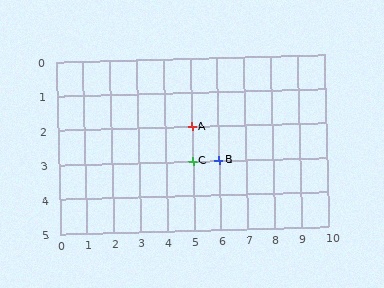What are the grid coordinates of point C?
Point C is at grid coordinates (5, 3).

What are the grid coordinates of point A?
Point A is at grid coordinates (5, 2).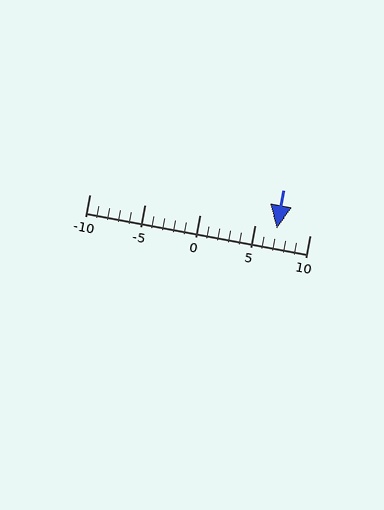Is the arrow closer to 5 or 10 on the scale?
The arrow is closer to 5.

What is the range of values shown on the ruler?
The ruler shows values from -10 to 10.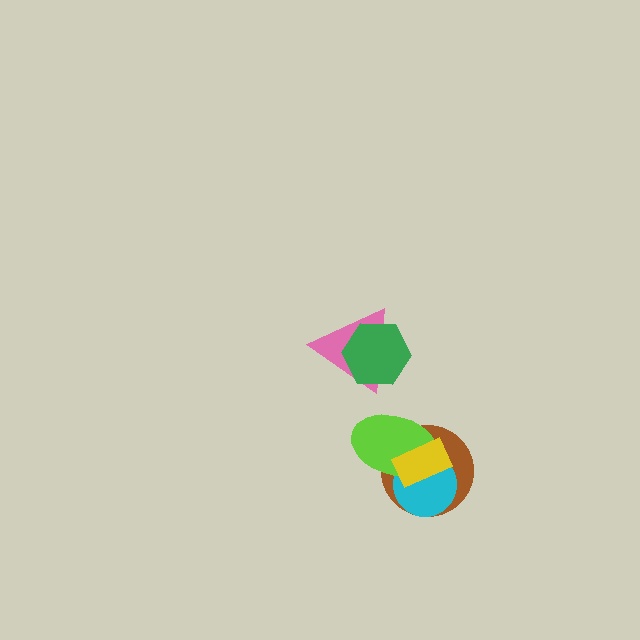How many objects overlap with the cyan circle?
3 objects overlap with the cyan circle.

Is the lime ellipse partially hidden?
Yes, it is partially covered by another shape.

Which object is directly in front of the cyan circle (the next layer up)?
The lime ellipse is directly in front of the cyan circle.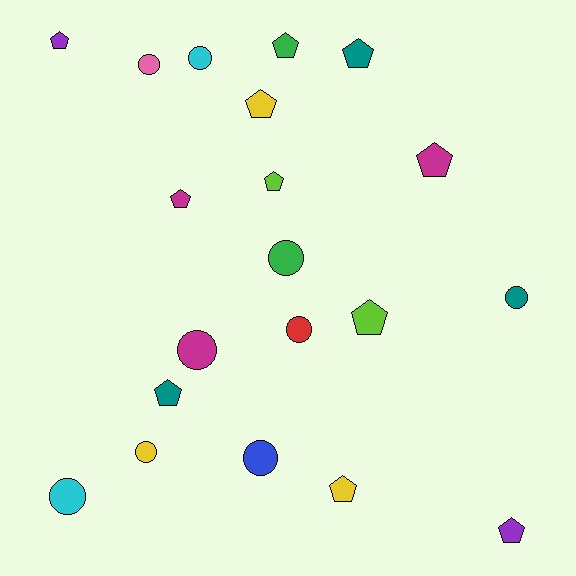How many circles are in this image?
There are 9 circles.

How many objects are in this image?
There are 20 objects.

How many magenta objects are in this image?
There are 3 magenta objects.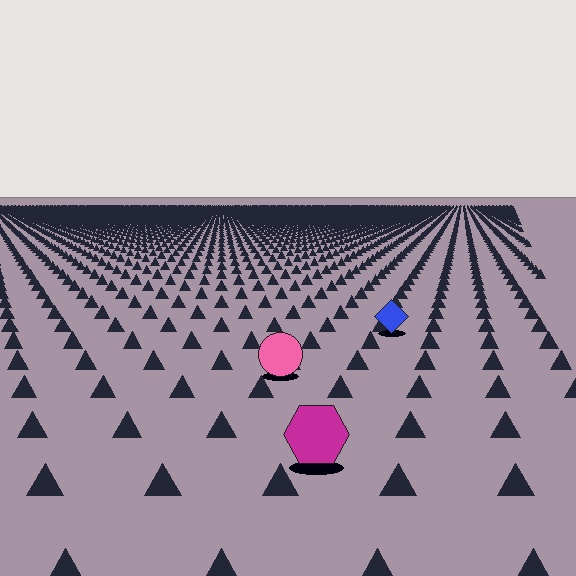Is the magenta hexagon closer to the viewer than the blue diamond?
Yes. The magenta hexagon is closer — you can tell from the texture gradient: the ground texture is coarser near it.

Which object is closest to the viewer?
The magenta hexagon is closest. The texture marks near it are larger and more spread out.